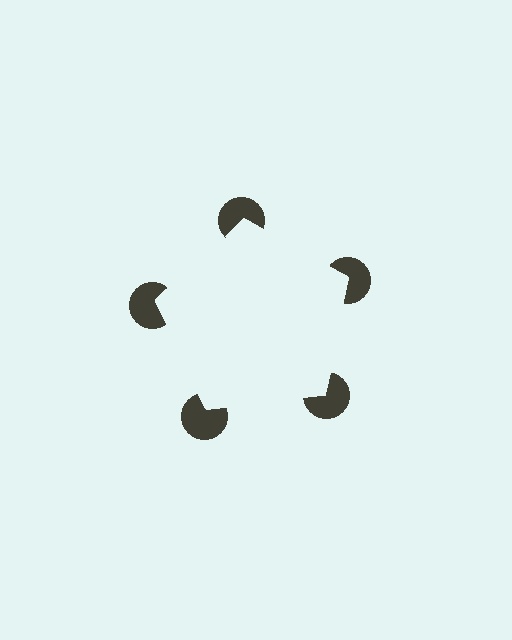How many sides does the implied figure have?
5 sides.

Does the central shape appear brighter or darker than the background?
It typically appears slightly brighter than the background, even though no actual brightness change is drawn.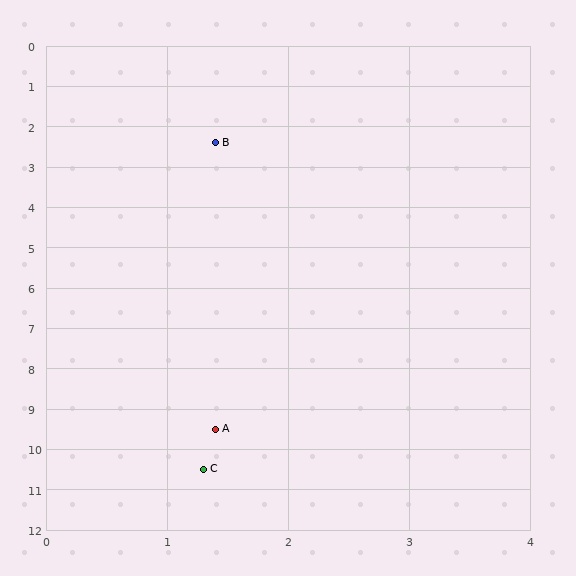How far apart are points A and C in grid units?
Points A and C are about 1.0 grid units apart.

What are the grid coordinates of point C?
Point C is at approximately (1.3, 10.5).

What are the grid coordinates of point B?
Point B is at approximately (1.4, 2.4).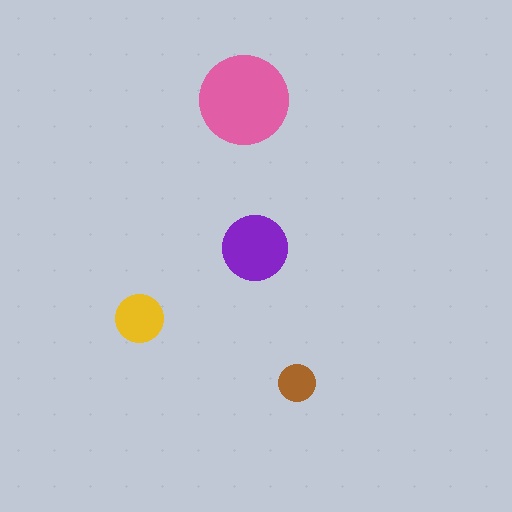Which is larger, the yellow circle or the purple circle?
The purple one.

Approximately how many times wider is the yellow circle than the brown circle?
About 1.5 times wider.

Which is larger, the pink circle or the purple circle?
The pink one.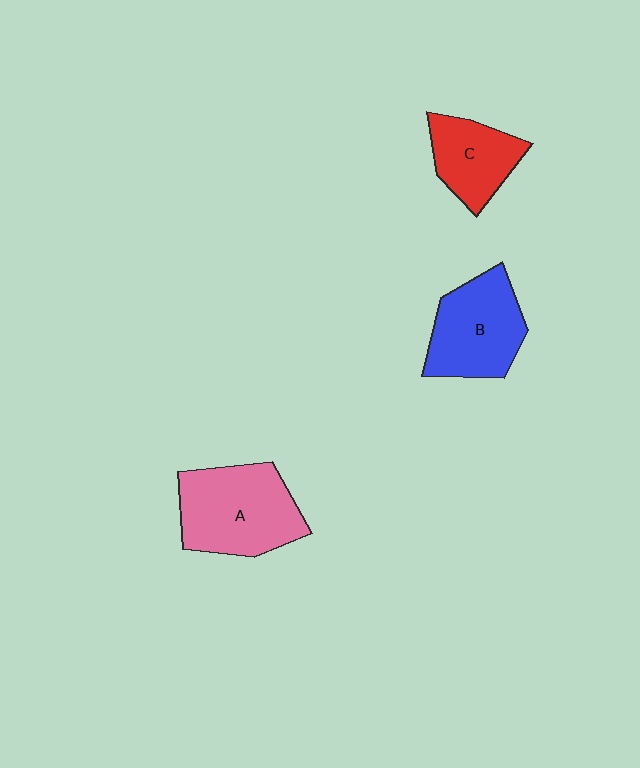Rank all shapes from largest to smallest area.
From largest to smallest: A (pink), B (blue), C (red).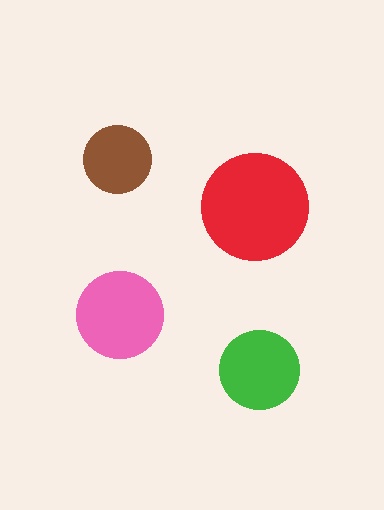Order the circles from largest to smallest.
the red one, the pink one, the green one, the brown one.